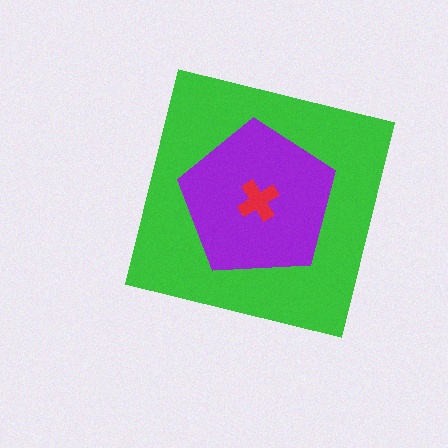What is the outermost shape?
The green square.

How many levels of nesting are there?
3.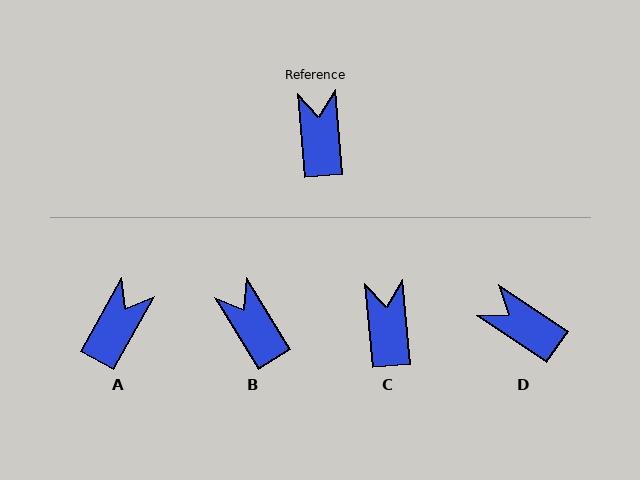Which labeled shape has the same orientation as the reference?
C.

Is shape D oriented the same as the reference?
No, it is off by about 51 degrees.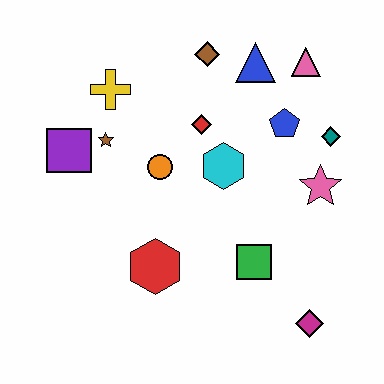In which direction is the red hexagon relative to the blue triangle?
The red hexagon is below the blue triangle.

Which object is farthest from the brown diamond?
The magenta diamond is farthest from the brown diamond.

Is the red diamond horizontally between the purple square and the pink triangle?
Yes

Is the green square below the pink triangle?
Yes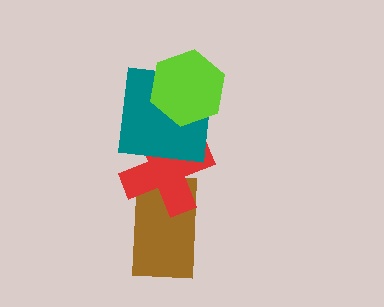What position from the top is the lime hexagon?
The lime hexagon is 1st from the top.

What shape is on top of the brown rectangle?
The red cross is on top of the brown rectangle.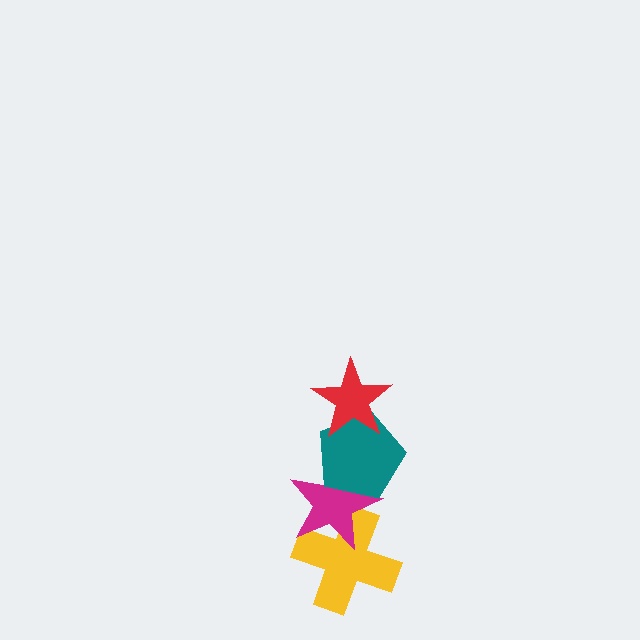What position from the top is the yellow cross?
The yellow cross is 4th from the top.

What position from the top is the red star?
The red star is 1st from the top.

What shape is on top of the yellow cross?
The magenta star is on top of the yellow cross.